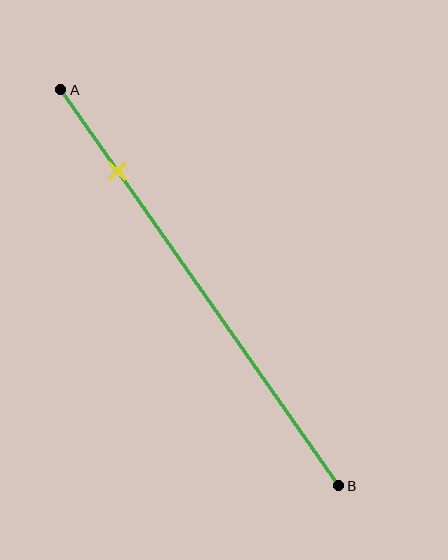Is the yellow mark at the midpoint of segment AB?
No, the mark is at about 20% from A, not at the 50% midpoint.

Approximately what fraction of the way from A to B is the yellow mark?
The yellow mark is approximately 20% of the way from A to B.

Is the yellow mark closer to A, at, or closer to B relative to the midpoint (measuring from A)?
The yellow mark is closer to point A than the midpoint of segment AB.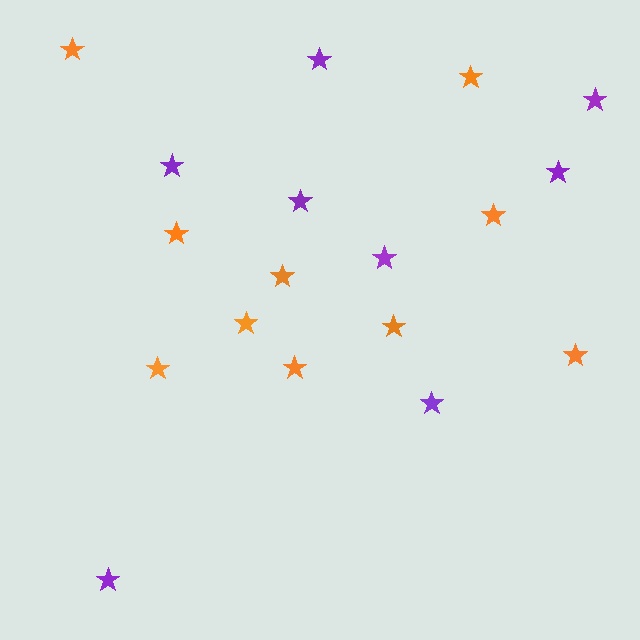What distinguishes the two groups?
There are 2 groups: one group of purple stars (8) and one group of orange stars (10).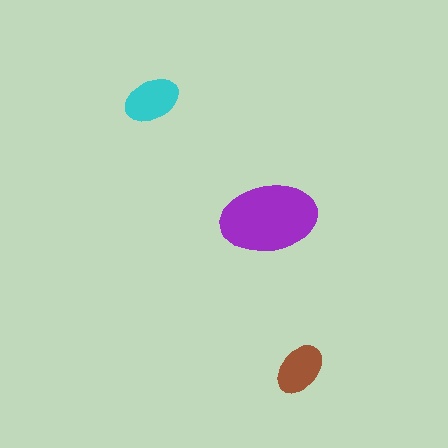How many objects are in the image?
There are 3 objects in the image.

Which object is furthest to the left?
The cyan ellipse is leftmost.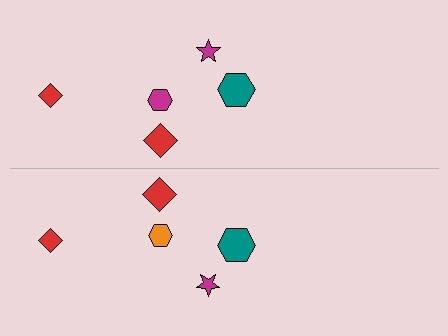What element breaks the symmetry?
The orange hexagon on the bottom side breaks the symmetry — its mirror counterpart is magenta.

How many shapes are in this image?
There are 10 shapes in this image.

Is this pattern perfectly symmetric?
No, the pattern is not perfectly symmetric. The orange hexagon on the bottom side breaks the symmetry — its mirror counterpart is magenta.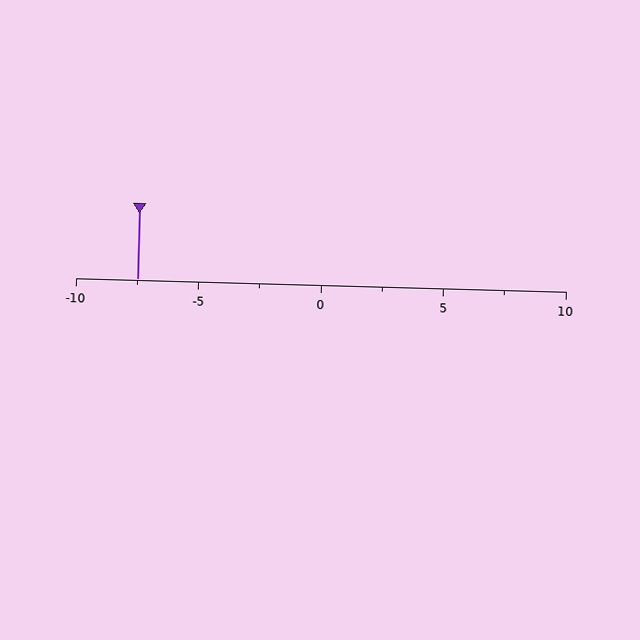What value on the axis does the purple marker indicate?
The marker indicates approximately -7.5.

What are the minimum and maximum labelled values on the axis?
The axis runs from -10 to 10.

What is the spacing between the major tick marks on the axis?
The major ticks are spaced 5 apart.